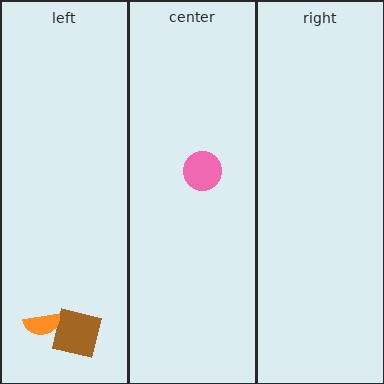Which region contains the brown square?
The left region.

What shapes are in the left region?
The brown square, the orange semicircle.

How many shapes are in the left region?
2.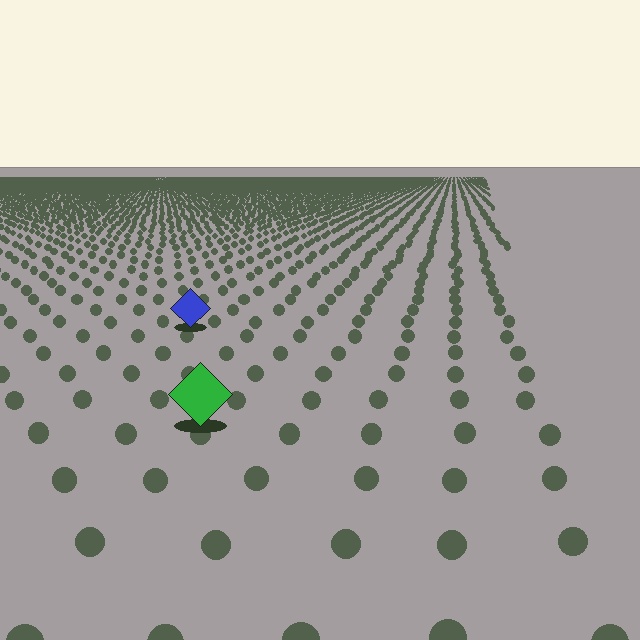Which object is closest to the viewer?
The green diamond is closest. The texture marks near it are larger and more spread out.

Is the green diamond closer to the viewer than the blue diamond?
Yes. The green diamond is closer — you can tell from the texture gradient: the ground texture is coarser near it.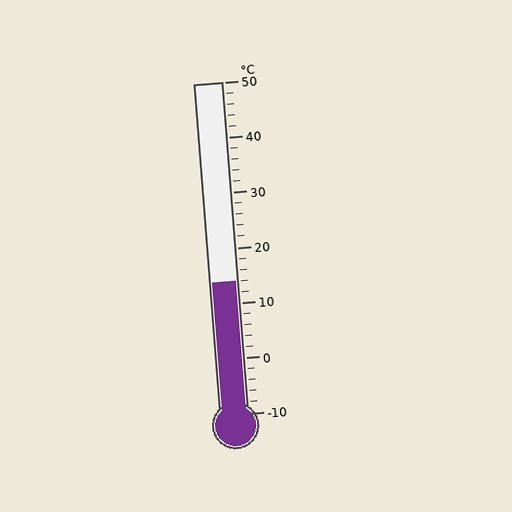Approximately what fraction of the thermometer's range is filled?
The thermometer is filled to approximately 40% of its range.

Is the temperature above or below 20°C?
The temperature is below 20°C.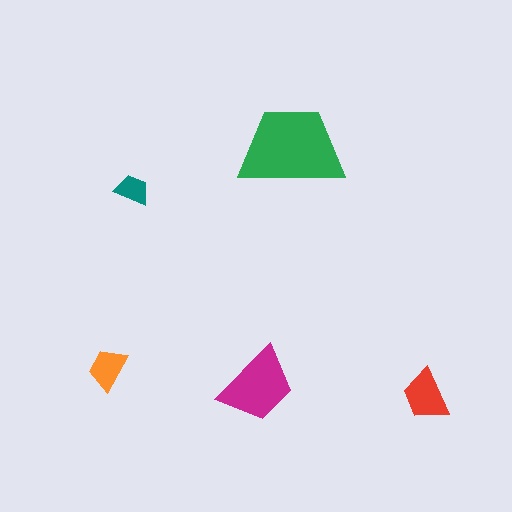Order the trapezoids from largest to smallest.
the green one, the magenta one, the red one, the orange one, the teal one.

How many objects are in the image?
There are 5 objects in the image.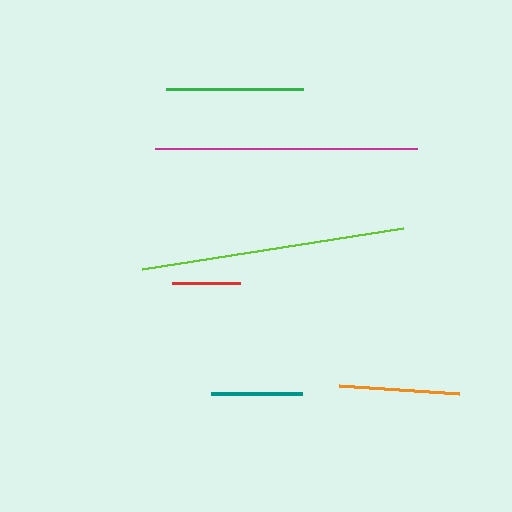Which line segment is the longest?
The lime line is the longest at approximately 264 pixels.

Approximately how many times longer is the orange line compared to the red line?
The orange line is approximately 1.8 times the length of the red line.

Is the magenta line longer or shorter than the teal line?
The magenta line is longer than the teal line.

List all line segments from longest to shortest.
From longest to shortest: lime, magenta, green, orange, teal, red.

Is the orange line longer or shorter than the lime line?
The lime line is longer than the orange line.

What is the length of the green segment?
The green segment is approximately 137 pixels long.